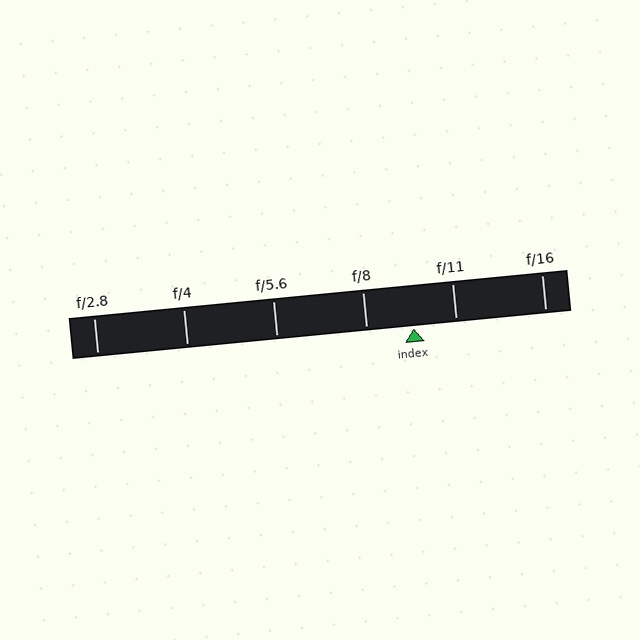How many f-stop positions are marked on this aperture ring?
There are 6 f-stop positions marked.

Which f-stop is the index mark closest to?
The index mark is closest to f/11.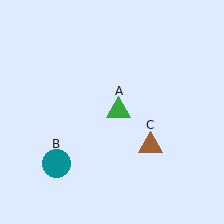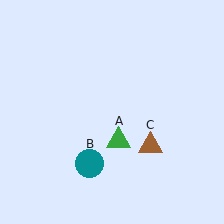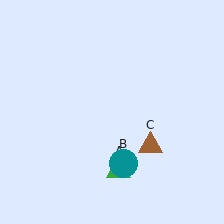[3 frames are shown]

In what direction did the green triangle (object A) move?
The green triangle (object A) moved down.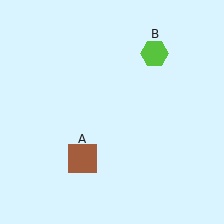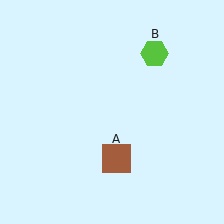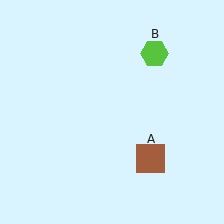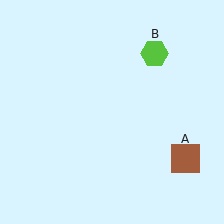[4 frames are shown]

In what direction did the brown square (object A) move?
The brown square (object A) moved right.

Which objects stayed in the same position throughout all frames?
Lime hexagon (object B) remained stationary.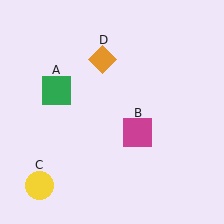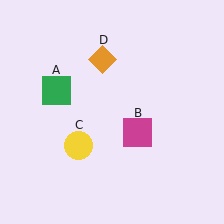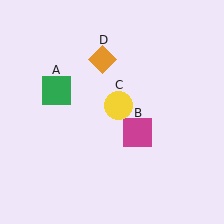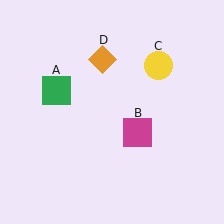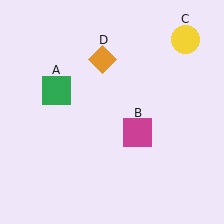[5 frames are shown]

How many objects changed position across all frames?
1 object changed position: yellow circle (object C).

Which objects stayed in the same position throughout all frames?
Green square (object A) and magenta square (object B) and orange diamond (object D) remained stationary.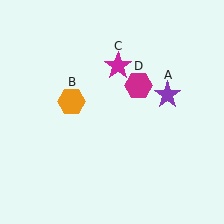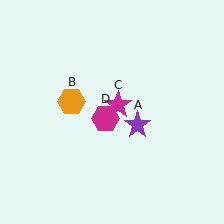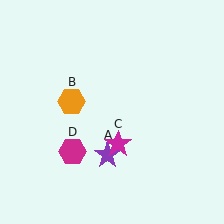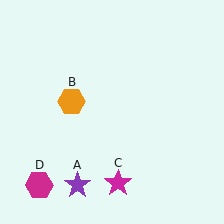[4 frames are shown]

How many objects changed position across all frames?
3 objects changed position: purple star (object A), magenta star (object C), magenta hexagon (object D).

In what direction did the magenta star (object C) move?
The magenta star (object C) moved down.